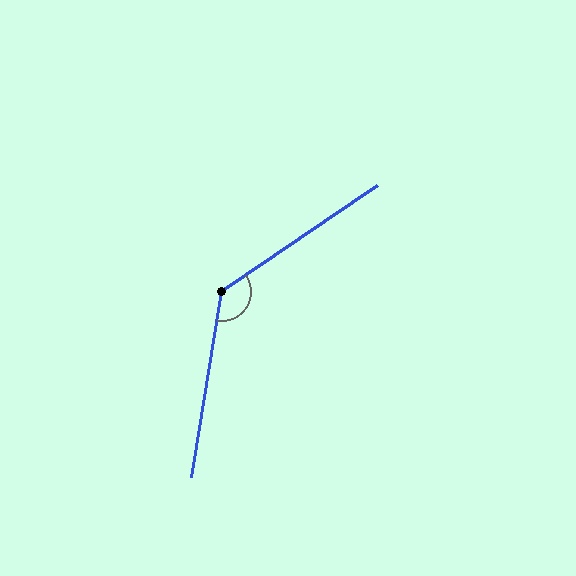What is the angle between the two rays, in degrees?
Approximately 134 degrees.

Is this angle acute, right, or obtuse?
It is obtuse.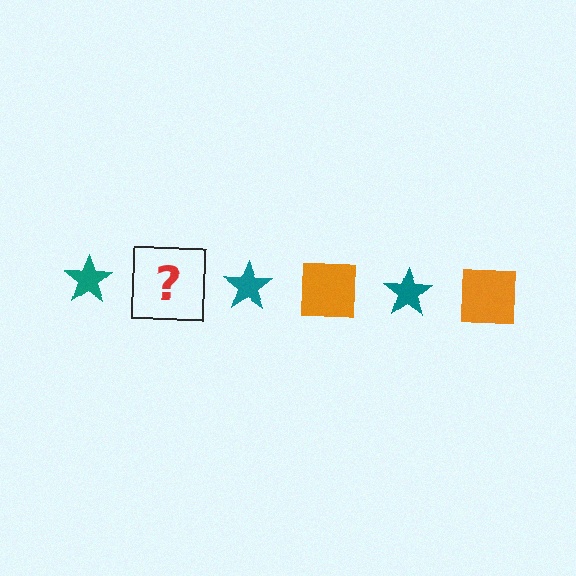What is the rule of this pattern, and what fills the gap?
The rule is that the pattern alternates between teal star and orange square. The gap should be filled with an orange square.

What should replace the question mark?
The question mark should be replaced with an orange square.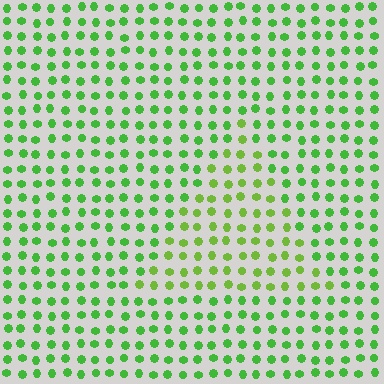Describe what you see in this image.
The image is filled with small green elements in a uniform arrangement. A triangle-shaped region is visible where the elements are tinted to a slightly different hue, forming a subtle color boundary.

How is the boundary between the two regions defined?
The boundary is defined purely by a slight shift in hue (about 22 degrees). Spacing, size, and orientation are identical on both sides.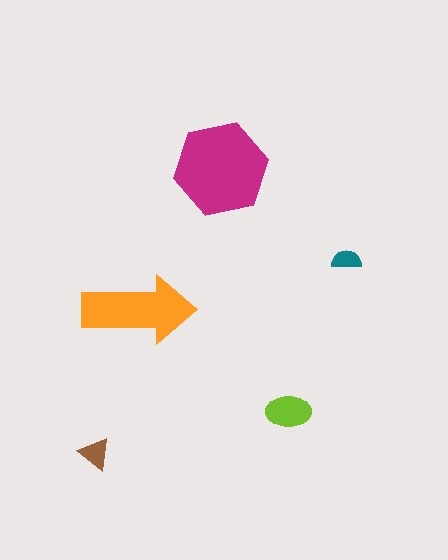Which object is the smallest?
The teal semicircle.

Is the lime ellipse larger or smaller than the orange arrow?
Smaller.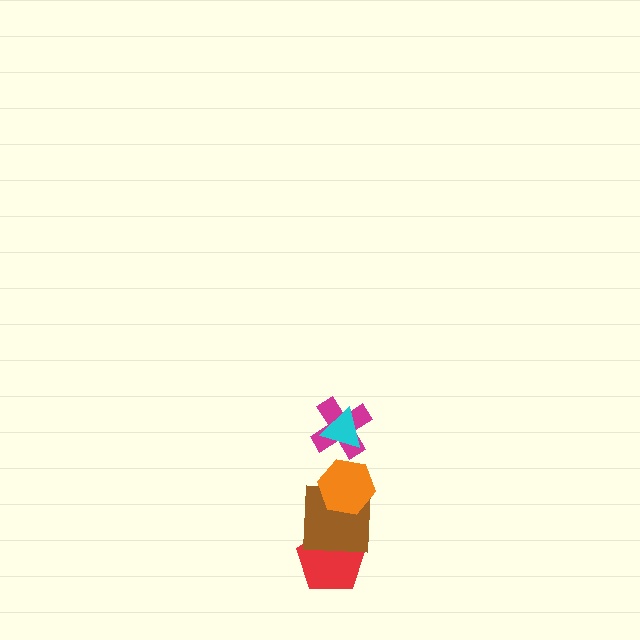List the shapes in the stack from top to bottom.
From top to bottom: the cyan triangle, the magenta cross, the orange hexagon, the brown square, the red pentagon.